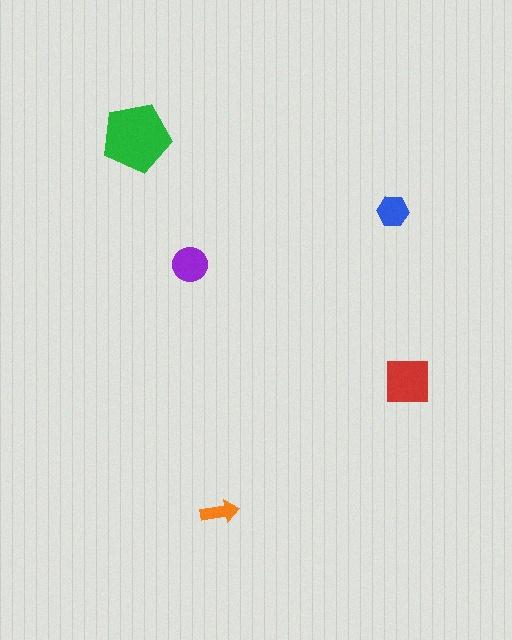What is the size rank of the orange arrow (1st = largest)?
5th.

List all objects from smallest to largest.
The orange arrow, the blue hexagon, the purple circle, the red square, the green pentagon.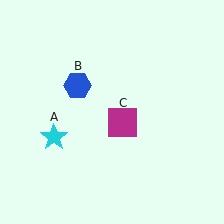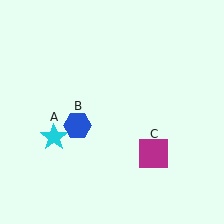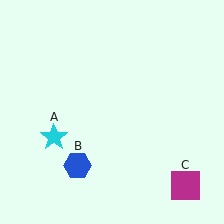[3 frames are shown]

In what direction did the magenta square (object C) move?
The magenta square (object C) moved down and to the right.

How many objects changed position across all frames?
2 objects changed position: blue hexagon (object B), magenta square (object C).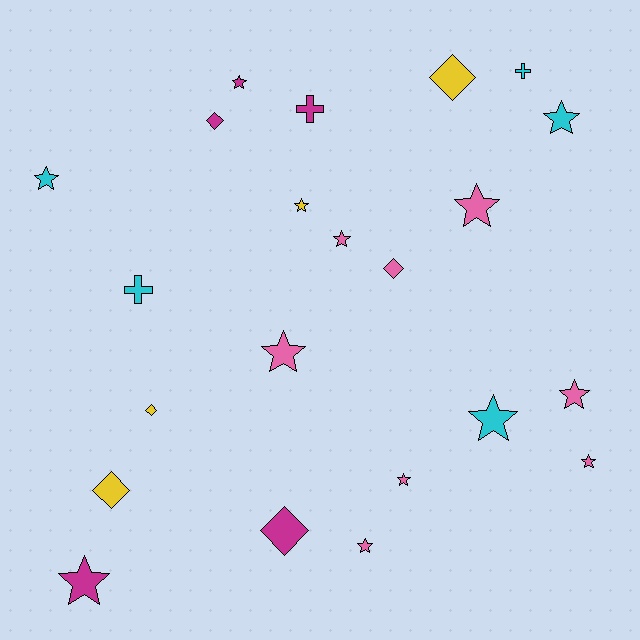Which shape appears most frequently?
Star, with 13 objects.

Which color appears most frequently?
Pink, with 8 objects.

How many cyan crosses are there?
There are 2 cyan crosses.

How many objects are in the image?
There are 22 objects.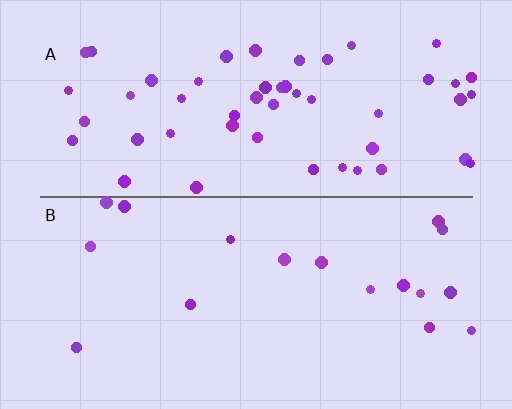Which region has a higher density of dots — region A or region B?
A (the top).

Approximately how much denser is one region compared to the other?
Approximately 2.9× — region A over region B.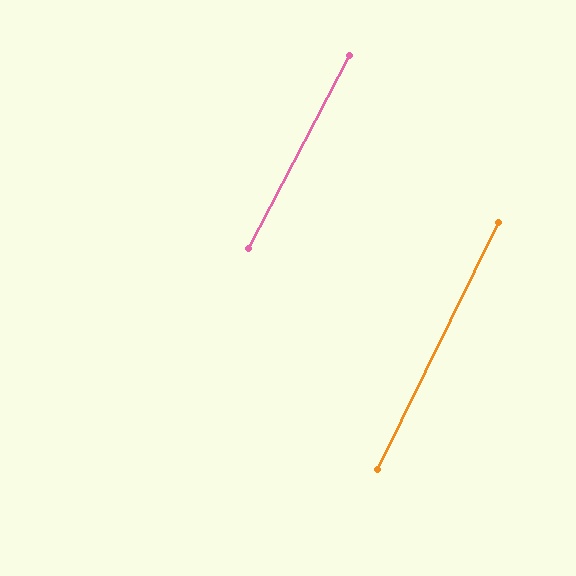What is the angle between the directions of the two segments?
Approximately 2 degrees.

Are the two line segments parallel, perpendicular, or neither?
Parallel — their directions differ by only 1.7°.